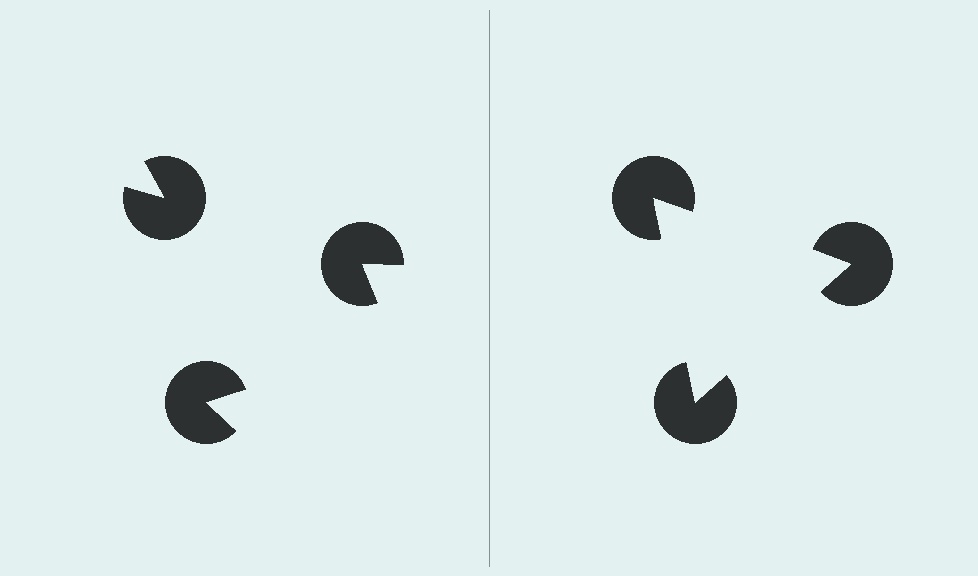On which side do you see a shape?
An illusory triangle appears on the right side. On the left side the wedge cuts are rotated, so no coherent shape forms.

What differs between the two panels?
The pac-man discs are positioned identically on both sides; only the wedge orientations differ. On the right they align to a triangle; on the left they are misaligned.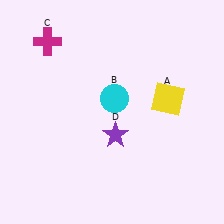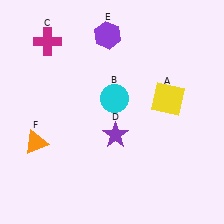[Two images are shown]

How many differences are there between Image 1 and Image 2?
There are 2 differences between the two images.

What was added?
A purple hexagon (E), an orange triangle (F) were added in Image 2.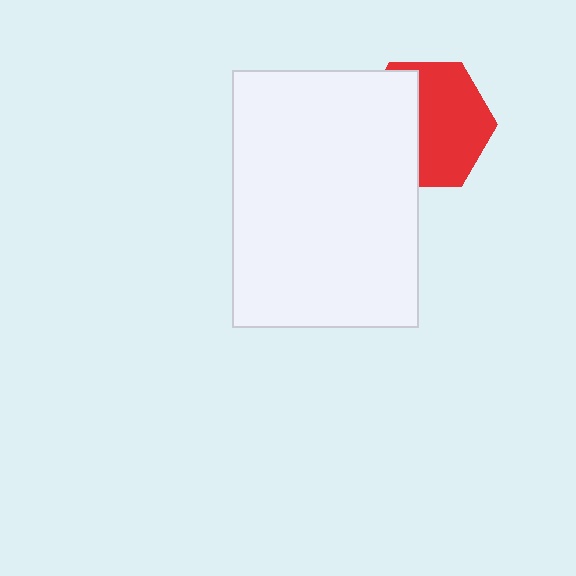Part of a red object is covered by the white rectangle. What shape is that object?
It is a hexagon.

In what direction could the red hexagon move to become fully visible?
The red hexagon could move right. That would shift it out from behind the white rectangle entirely.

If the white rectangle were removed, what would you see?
You would see the complete red hexagon.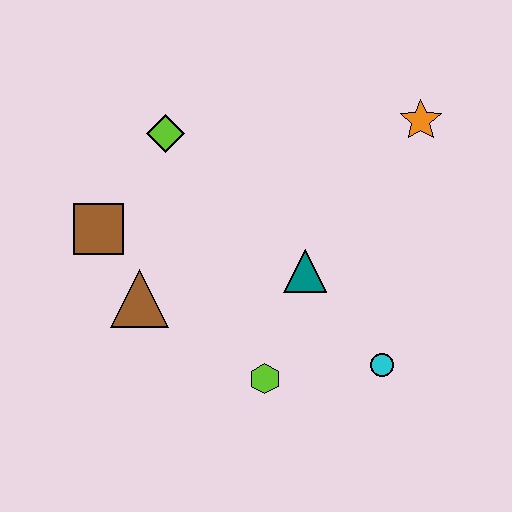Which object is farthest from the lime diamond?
The cyan circle is farthest from the lime diamond.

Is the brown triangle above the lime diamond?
No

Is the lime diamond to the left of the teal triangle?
Yes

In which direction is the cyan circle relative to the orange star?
The cyan circle is below the orange star.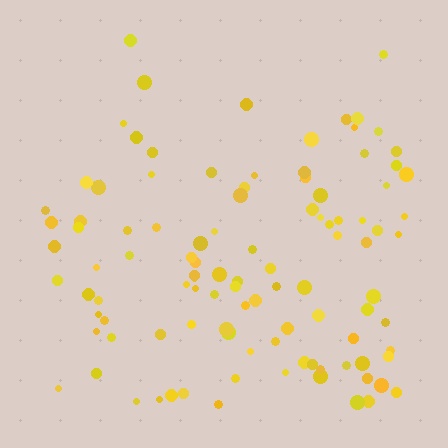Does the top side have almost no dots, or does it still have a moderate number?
Still a moderate number, just noticeably fewer than the bottom.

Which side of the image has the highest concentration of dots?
The bottom.